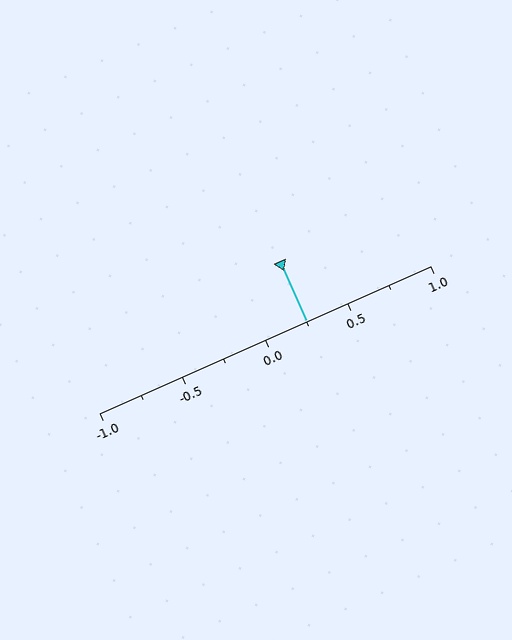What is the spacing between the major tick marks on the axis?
The major ticks are spaced 0.5 apart.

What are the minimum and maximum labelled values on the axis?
The axis runs from -1.0 to 1.0.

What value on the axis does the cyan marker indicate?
The marker indicates approximately 0.25.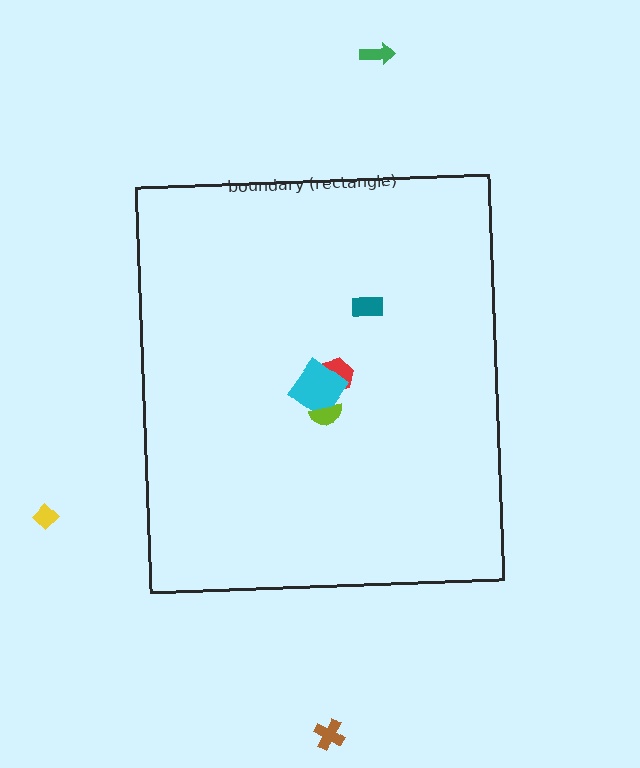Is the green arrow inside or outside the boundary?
Outside.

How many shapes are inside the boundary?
4 inside, 3 outside.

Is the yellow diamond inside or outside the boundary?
Outside.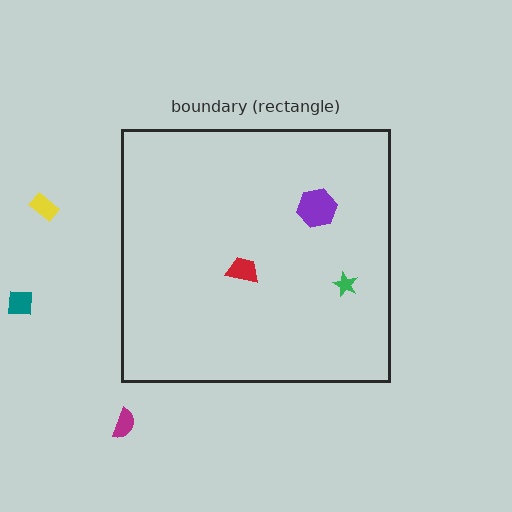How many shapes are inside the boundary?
3 inside, 3 outside.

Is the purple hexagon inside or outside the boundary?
Inside.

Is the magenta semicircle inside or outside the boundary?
Outside.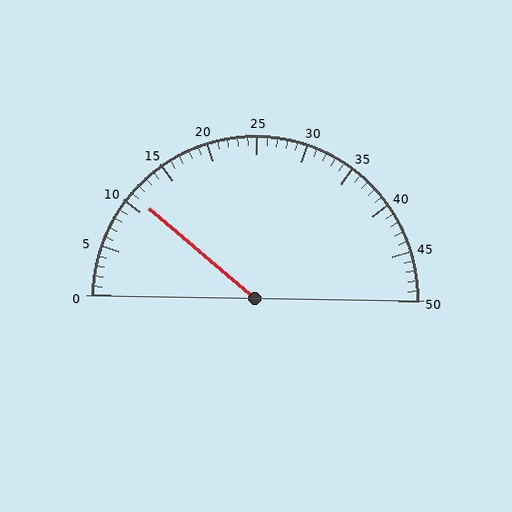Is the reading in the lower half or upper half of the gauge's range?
The reading is in the lower half of the range (0 to 50).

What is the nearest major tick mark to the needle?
The nearest major tick mark is 10.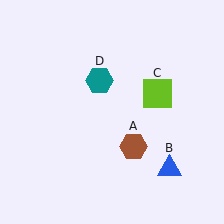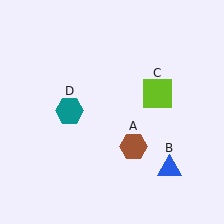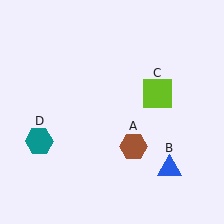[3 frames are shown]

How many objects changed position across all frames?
1 object changed position: teal hexagon (object D).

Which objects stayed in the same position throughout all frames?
Brown hexagon (object A) and blue triangle (object B) and lime square (object C) remained stationary.